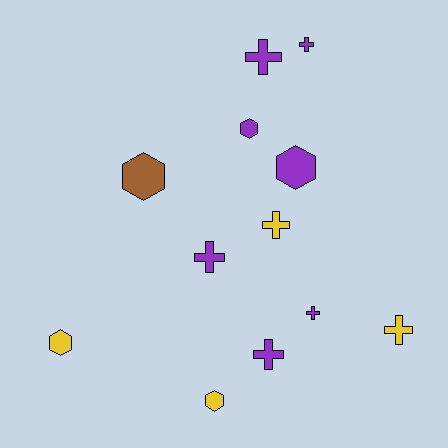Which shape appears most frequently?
Cross, with 7 objects.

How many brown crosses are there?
There are no brown crosses.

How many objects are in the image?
There are 12 objects.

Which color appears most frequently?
Purple, with 7 objects.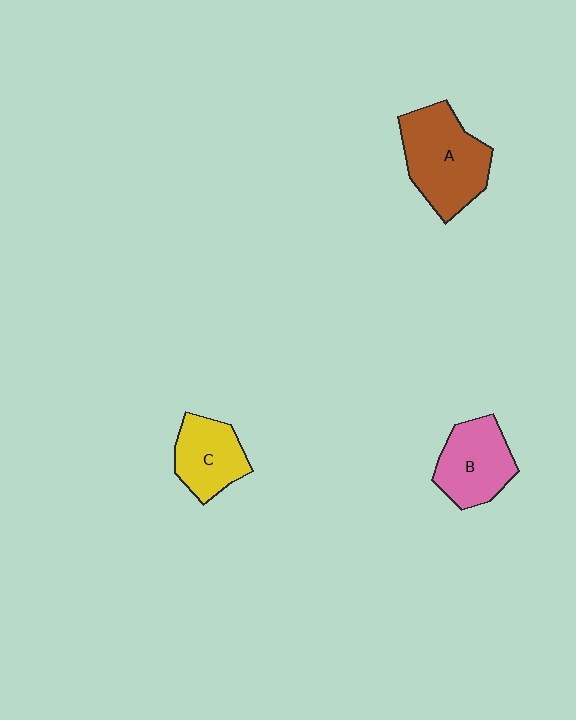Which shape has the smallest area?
Shape C (yellow).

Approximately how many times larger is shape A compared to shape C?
Approximately 1.5 times.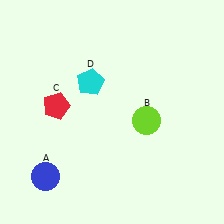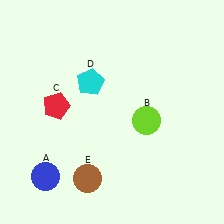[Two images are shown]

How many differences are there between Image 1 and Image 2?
There is 1 difference between the two images.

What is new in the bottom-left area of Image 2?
A brown circle (E) was added in the bottom-left area of Image 2.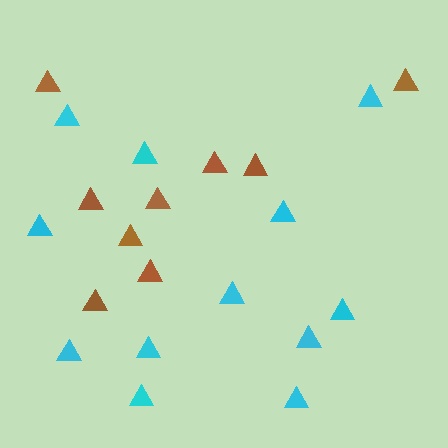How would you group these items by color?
There are 2 groups: one group of brown triangles (9) and one group of cyan triangles (12).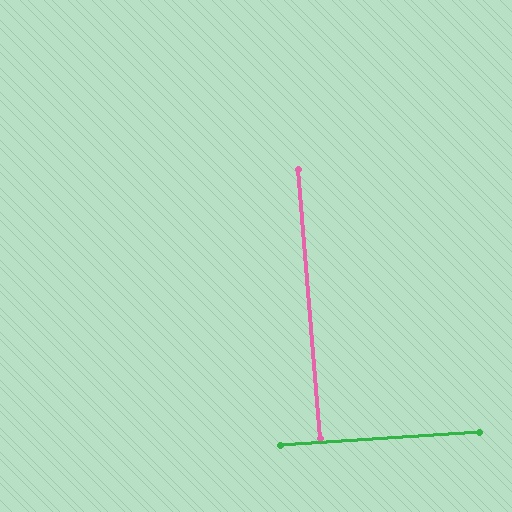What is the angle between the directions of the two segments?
Approximately 89 degrees.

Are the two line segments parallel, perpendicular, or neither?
Perpendicular — they meet at approximately 89°.